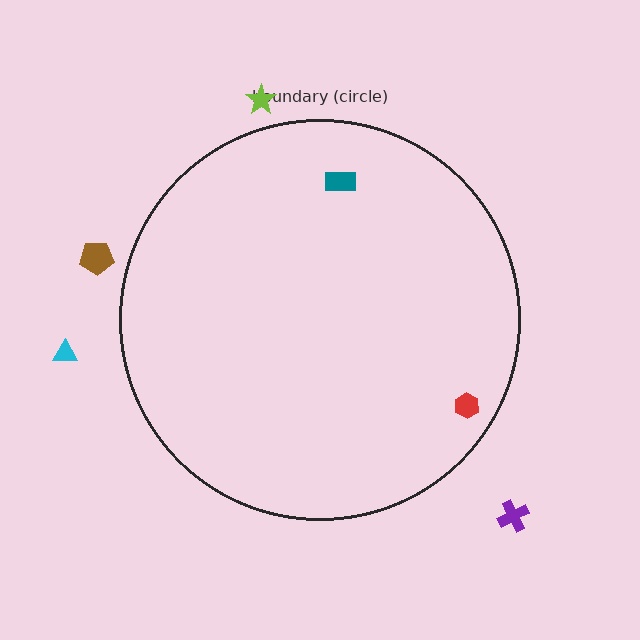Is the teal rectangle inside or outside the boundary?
Inside.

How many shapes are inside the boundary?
2 inside, 4 outside.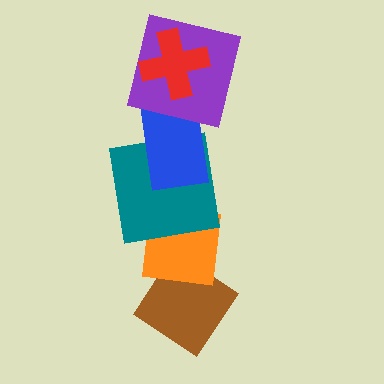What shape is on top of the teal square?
The blue rectangle is on top of the teal square.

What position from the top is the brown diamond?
The brown diamond is 6th from the top.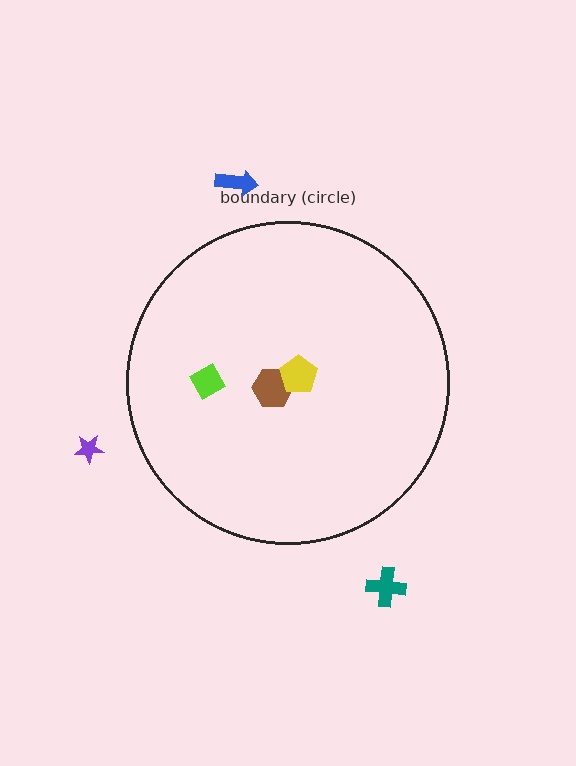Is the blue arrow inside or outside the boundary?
Outside.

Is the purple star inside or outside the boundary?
Outside.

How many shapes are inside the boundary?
3 inside, 3 outside.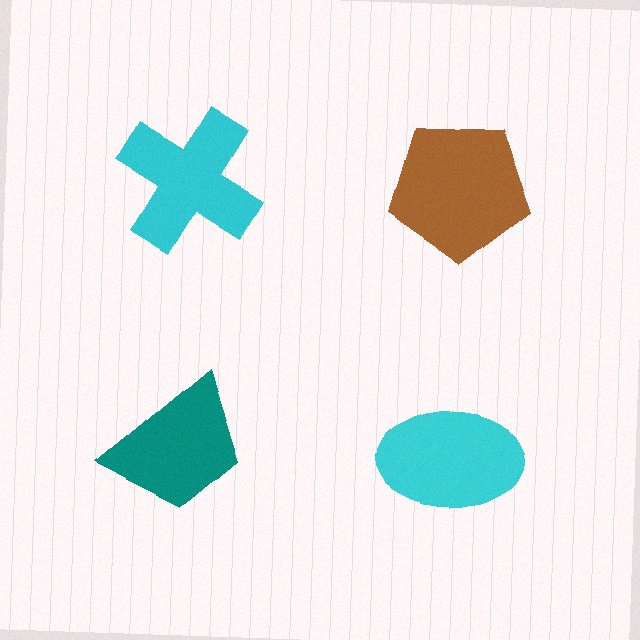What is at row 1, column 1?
A cyan cross.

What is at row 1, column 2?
A brown pentagon.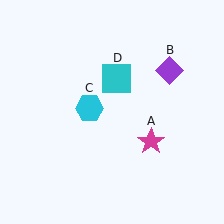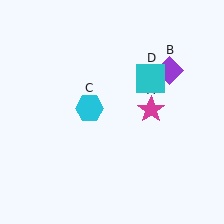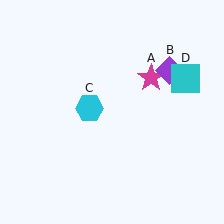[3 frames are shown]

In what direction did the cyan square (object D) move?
The cyan square (object D) moved right.